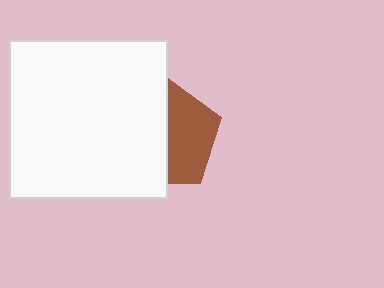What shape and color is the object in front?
The object in front is a white square.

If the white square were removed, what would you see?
You would see the complete brown pentagon.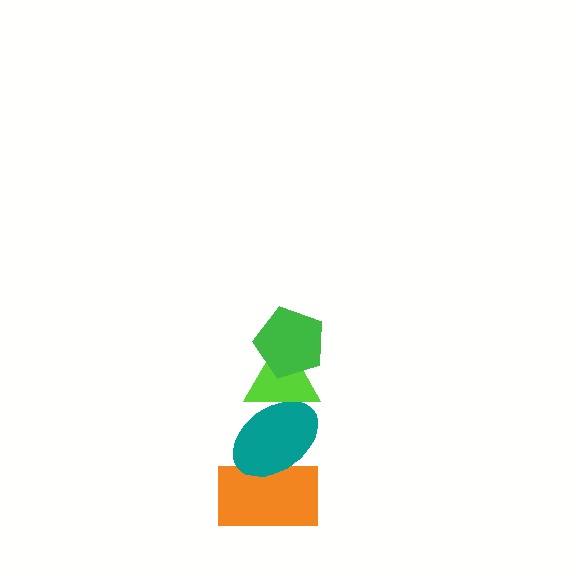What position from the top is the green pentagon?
The green pentagon is 1st from the top.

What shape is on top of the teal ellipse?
The lime triangle is on top of the teal ellipse.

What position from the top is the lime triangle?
The lime triangle is 2nd from the top.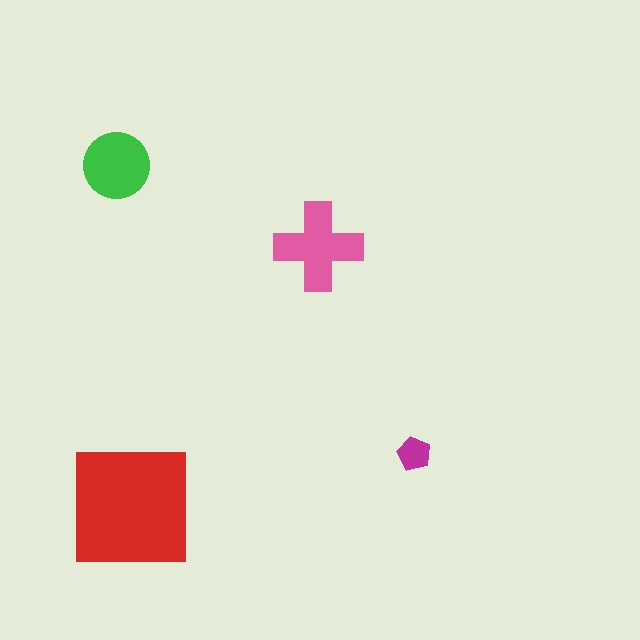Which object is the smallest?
The magenta pentagon.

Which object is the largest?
The red square.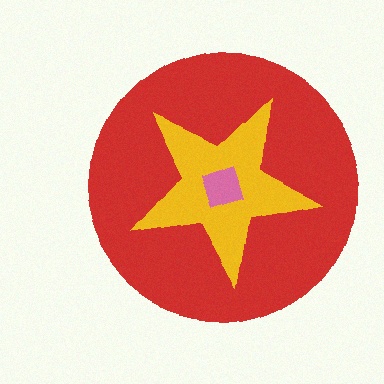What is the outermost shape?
The red circle.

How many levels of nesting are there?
3.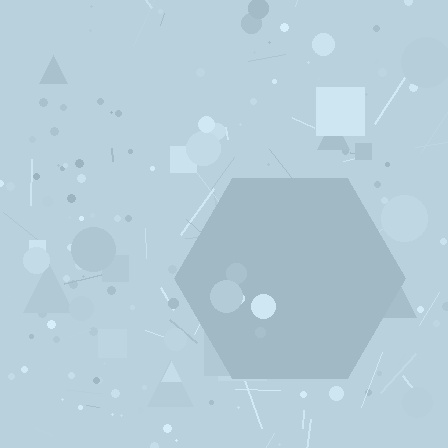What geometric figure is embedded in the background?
A hexagon is embedded in the background.